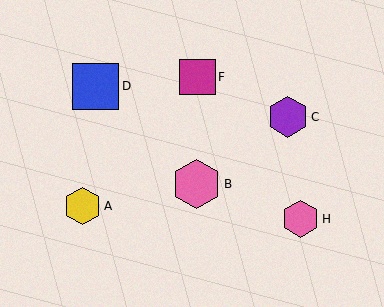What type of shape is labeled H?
Shape H is a pink hexagon.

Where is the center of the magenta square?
The center of the magenta square is at (197, 77).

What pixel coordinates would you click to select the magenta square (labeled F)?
Click at (197, 77) to select the magenta square F.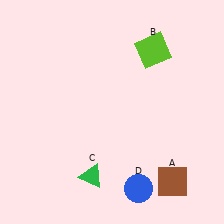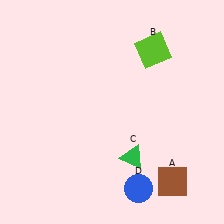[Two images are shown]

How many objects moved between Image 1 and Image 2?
1 object moved between the two images.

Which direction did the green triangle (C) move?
The green triangle (C) moved right.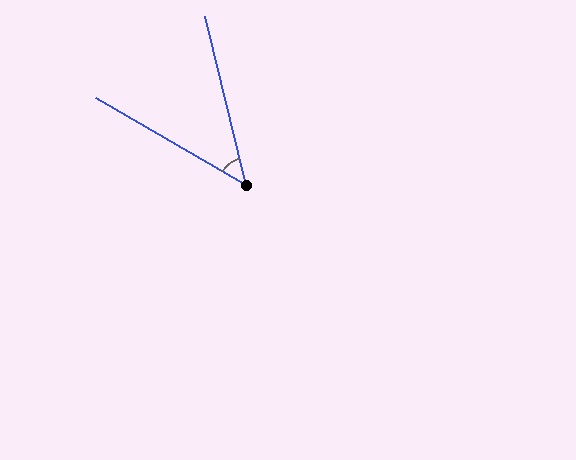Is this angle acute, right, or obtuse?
It is acute.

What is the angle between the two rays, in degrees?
Approximately 46 degrees.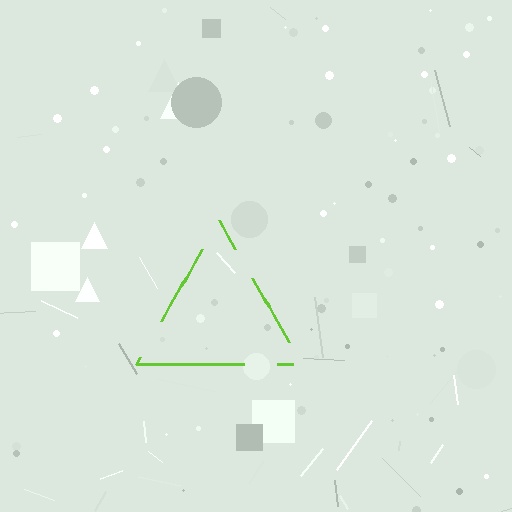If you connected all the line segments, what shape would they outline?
They would outline a triangle.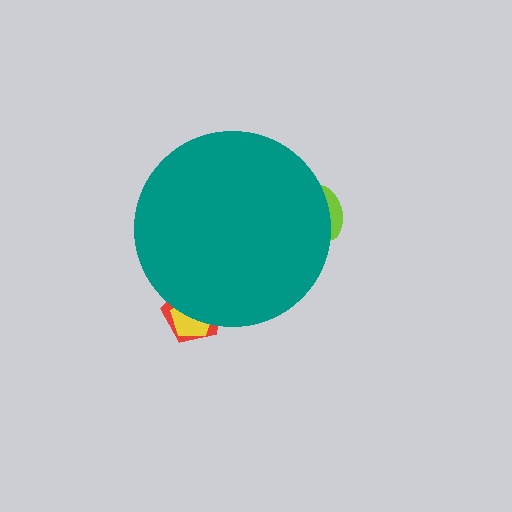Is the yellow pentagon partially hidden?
Yes, the yellow pentagon is partially hidden behind the teal circle.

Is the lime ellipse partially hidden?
Yes, the lime ellipse is partially hidden behind the teal circle.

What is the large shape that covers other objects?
A teal circle.